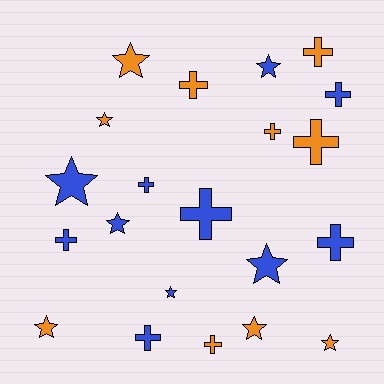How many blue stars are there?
There are 5 blue stars.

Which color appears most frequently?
Blue, with 11 objects.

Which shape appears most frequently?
Cross, with 11 objects.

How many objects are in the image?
There are 21 objects.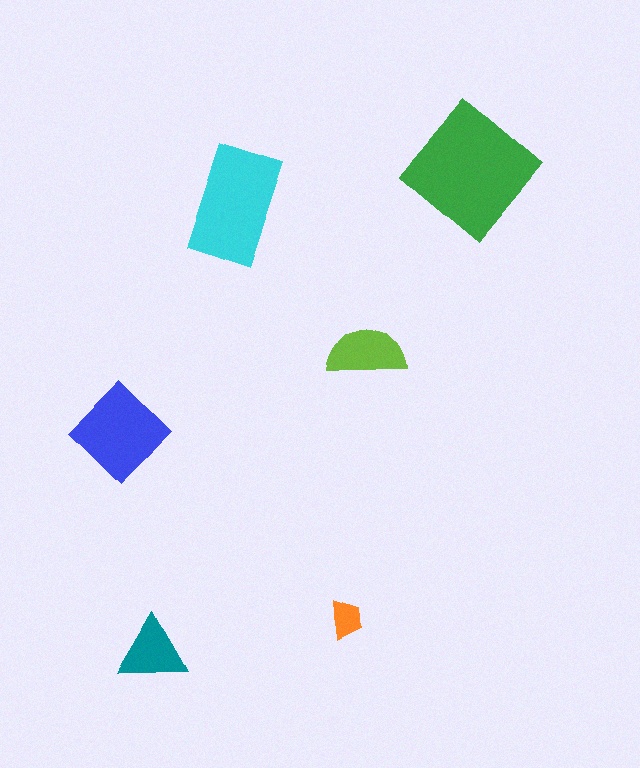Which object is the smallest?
The orange trapezoid.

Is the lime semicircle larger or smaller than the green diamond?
Smaller.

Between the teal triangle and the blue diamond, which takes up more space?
The blue diamond.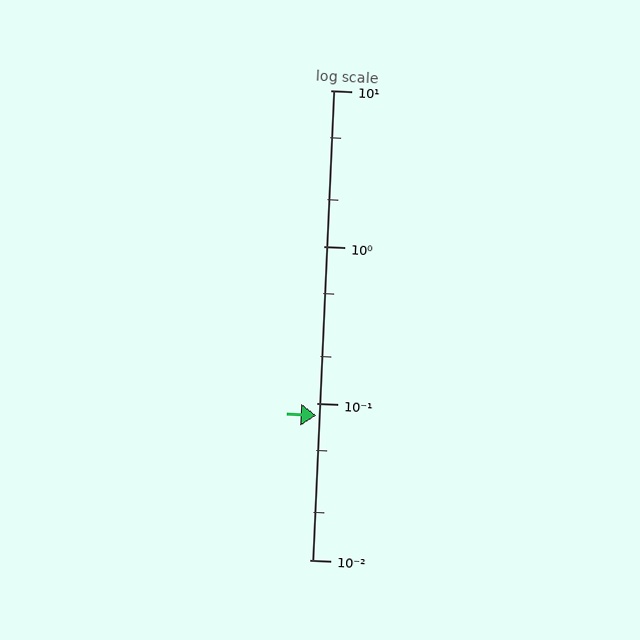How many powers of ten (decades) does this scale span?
The scale spans 3 decades, from 0.01 to 10.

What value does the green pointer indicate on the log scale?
The pointer indicates approximately 0.084.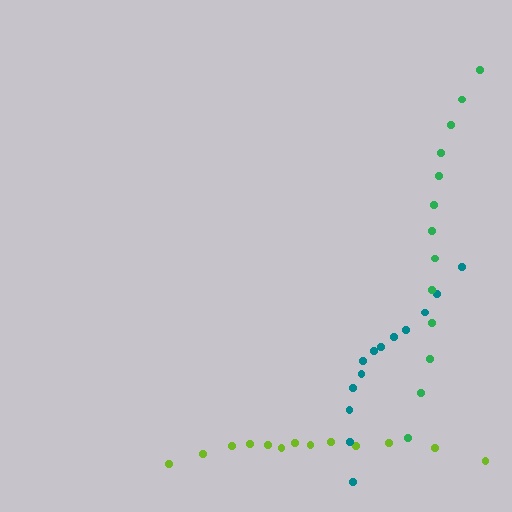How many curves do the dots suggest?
There are 3 distinct paths.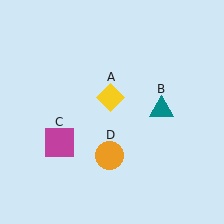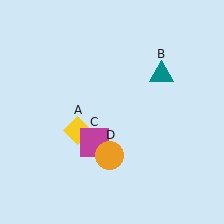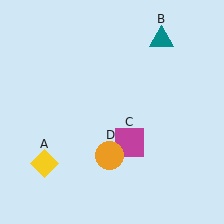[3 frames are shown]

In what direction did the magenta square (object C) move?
The magenta square (object C) moved right.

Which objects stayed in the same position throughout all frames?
Orange circle (object D) remained stationary.